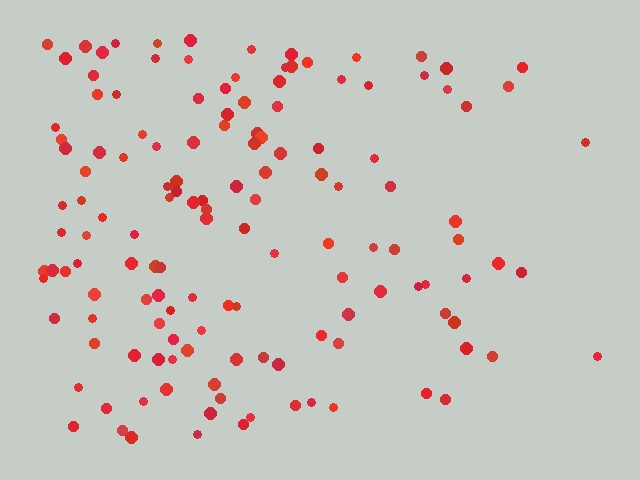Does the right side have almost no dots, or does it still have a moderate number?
Still a moderate number, just noticeably fewer than the left.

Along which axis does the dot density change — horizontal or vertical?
Horizontal.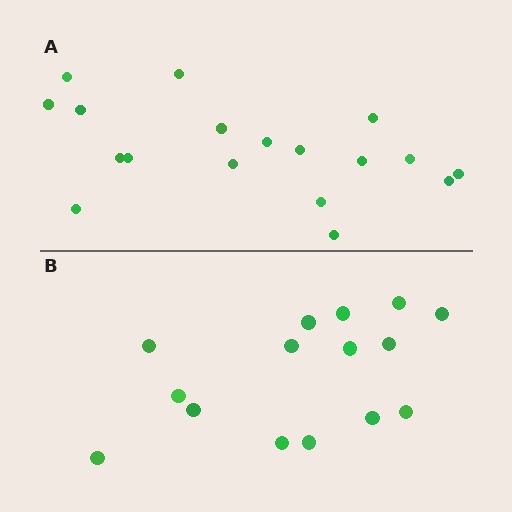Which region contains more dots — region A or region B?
Region A (the top region) has more dots.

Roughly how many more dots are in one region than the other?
Region A has just a few more — roughly 2 or 3 more dots than region B.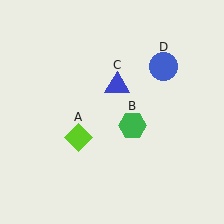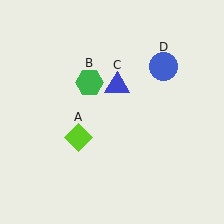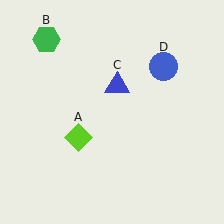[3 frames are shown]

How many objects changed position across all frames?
1 object changed position: green hexagon (object B).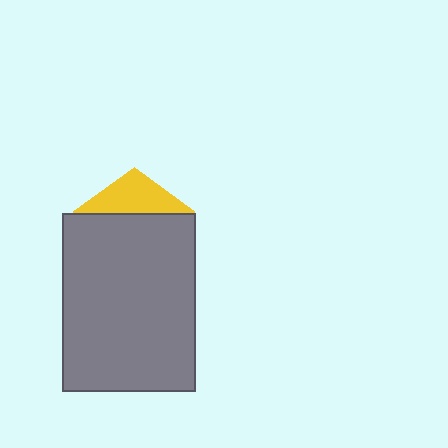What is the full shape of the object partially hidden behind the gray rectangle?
The partially hidden object is a yellow pentagon.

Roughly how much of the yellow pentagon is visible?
A small part of it is visible (roughly 30%).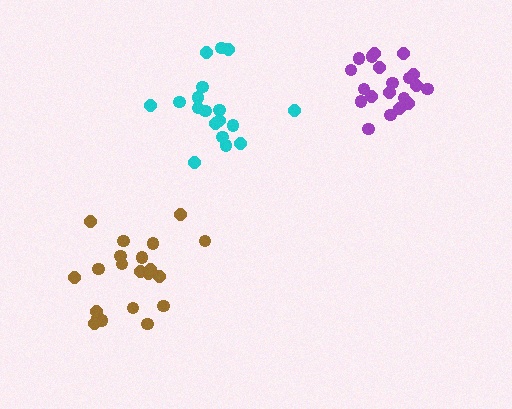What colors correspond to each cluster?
The clusters are colored: cyan, brown, purple.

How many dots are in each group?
Group 1: 18 dots, Group 2: 21 dots, Group 3: 20 dots (59 total).